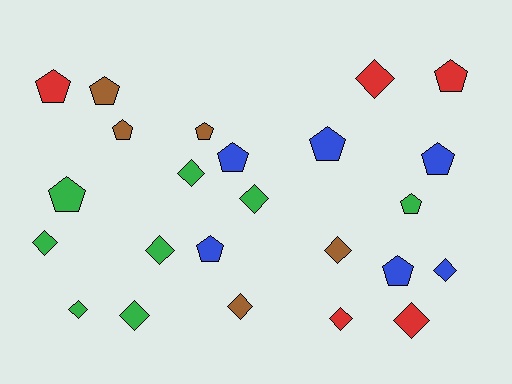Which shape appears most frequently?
Diamond, with 12 objects.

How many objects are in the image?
There are 24 objects.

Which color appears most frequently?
Green, with 8 objects.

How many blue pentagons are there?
There are 5 blue pentagons.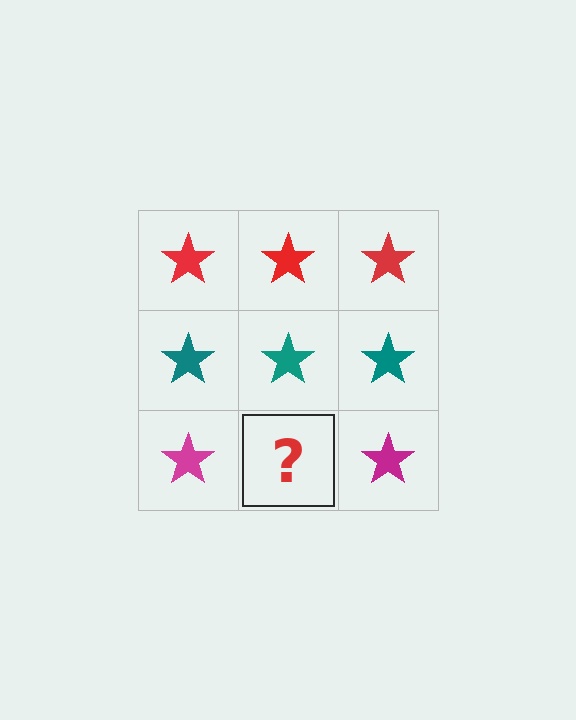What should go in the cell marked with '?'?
The missing cell should contain a magenta star.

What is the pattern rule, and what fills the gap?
The rule is that each row has a consistent color. The gap should be filled with a magenta star.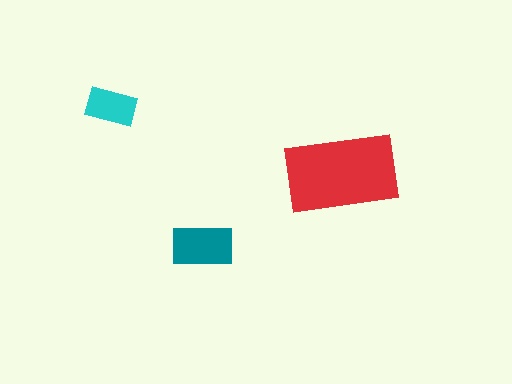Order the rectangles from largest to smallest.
the red one, the teal one, the cyan one.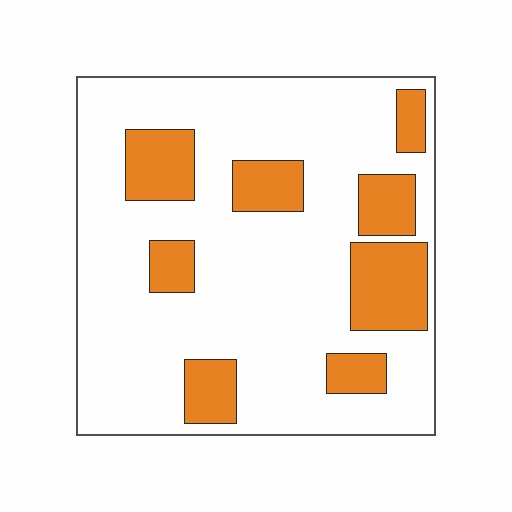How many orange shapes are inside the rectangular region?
8.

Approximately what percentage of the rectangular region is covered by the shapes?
Approximately 25%.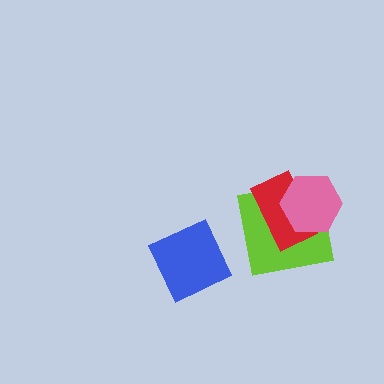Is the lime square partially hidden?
Yes, it is partially covered by another shape.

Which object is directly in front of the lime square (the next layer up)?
The red rectangle is directly in front of the lime square.